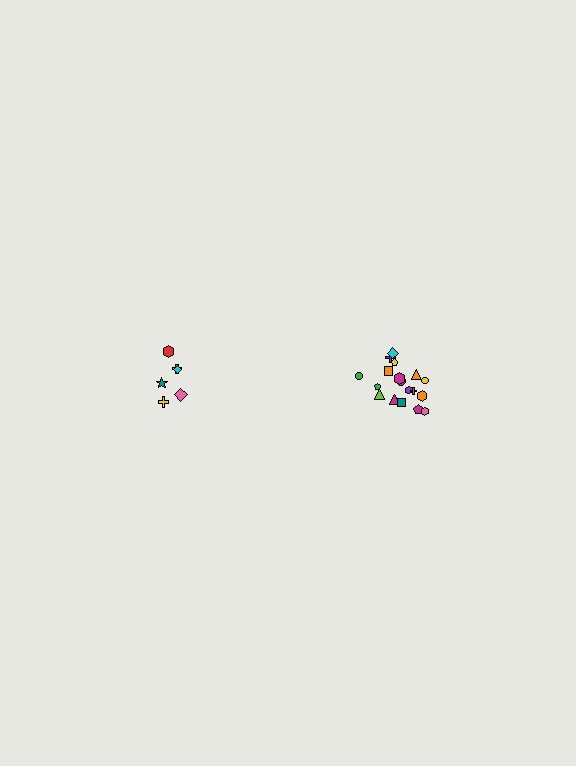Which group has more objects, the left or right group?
The right group.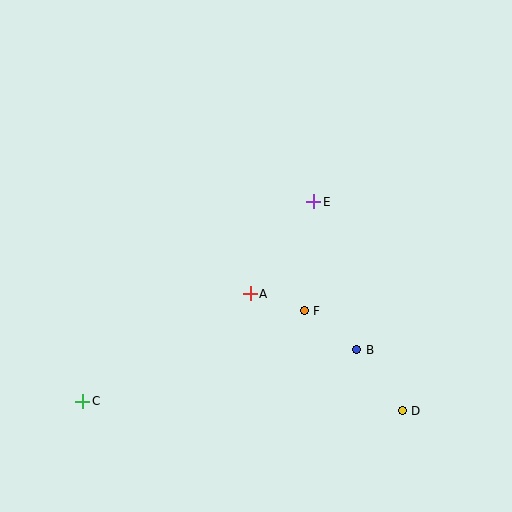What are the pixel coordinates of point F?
Point F is at (304, 311).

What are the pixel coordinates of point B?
Point B is at (357, 350).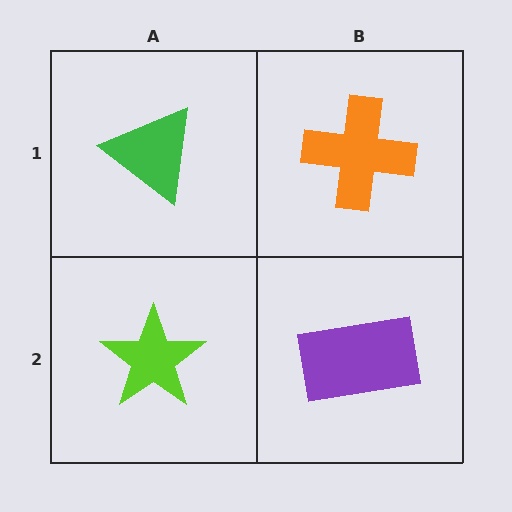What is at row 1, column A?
A green triangle.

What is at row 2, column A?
A lime star.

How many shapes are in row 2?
2 shapes.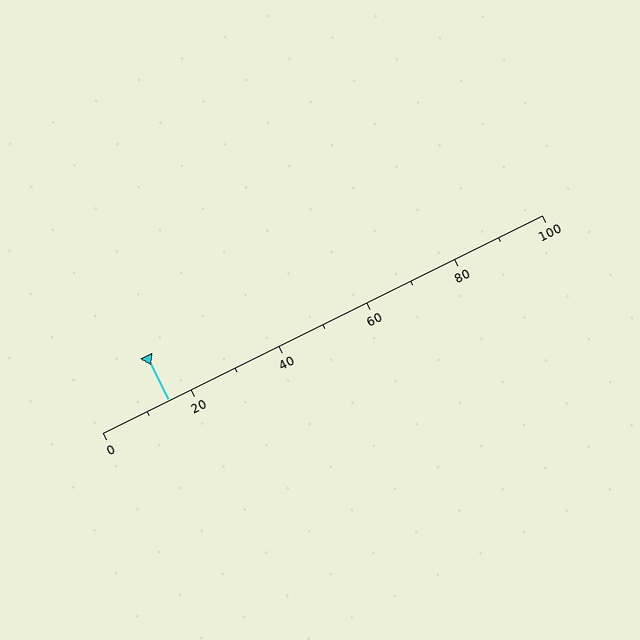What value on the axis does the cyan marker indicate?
The marker indicates approximately 15.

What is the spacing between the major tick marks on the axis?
The major ticks are spaced 20 apart.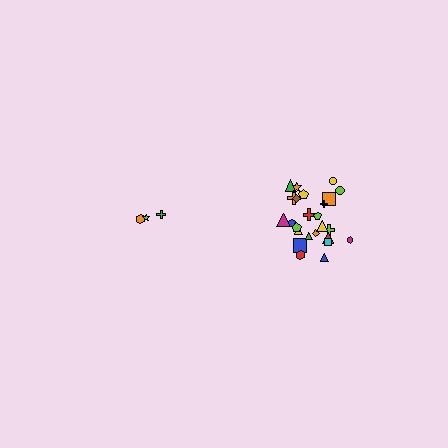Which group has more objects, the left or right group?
The right group.